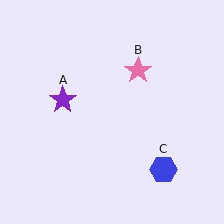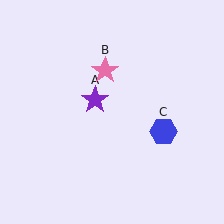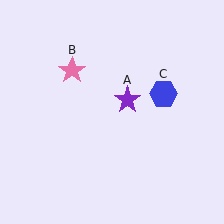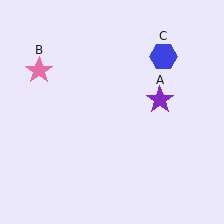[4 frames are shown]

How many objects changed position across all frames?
3 objects changed position: purple star (object A), pink star (object B), blue hexagon (object C).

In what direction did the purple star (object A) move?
The purple star (object A) moved right.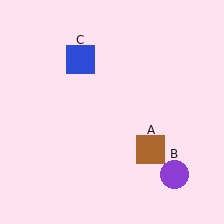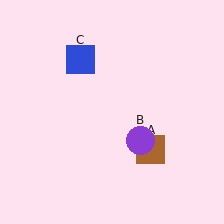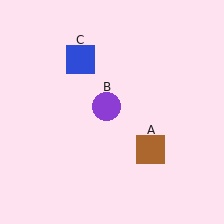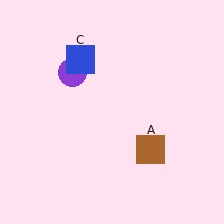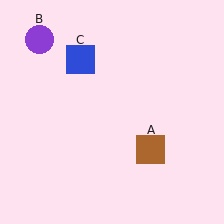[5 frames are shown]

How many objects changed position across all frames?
1 object changed position: purple circle (object B).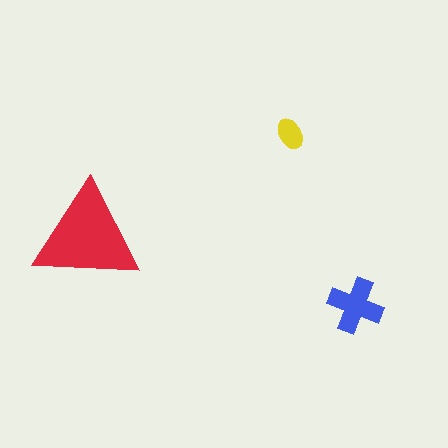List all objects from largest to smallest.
The red triangle, the blue cross, the yellow ellipse.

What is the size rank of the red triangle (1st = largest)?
1st.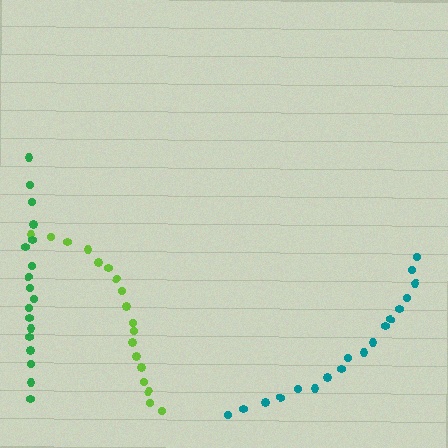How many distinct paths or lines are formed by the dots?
There are 3 distinct paths.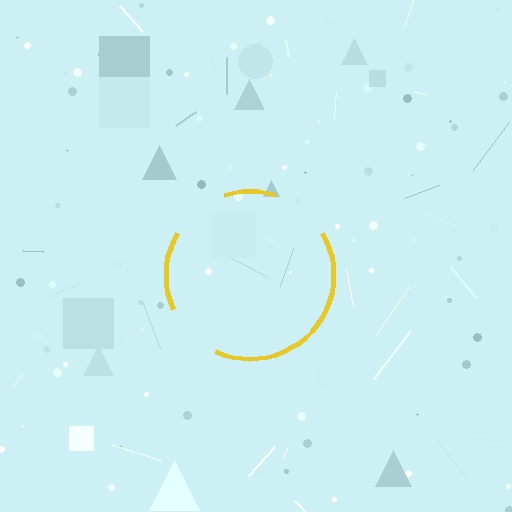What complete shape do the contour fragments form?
The contour fragments form a circle.